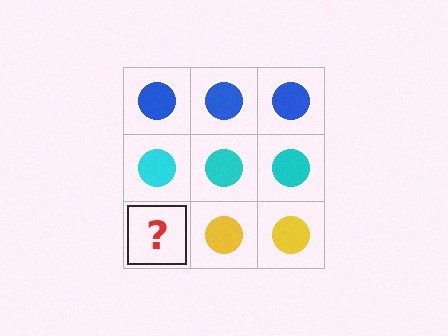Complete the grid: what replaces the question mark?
The question mark should be replaced with a yellow circle.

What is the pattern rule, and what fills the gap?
The rule is that each row has a consistent color. The gap should be filled with a yellow circle.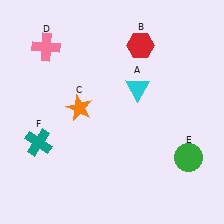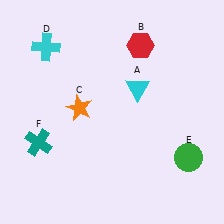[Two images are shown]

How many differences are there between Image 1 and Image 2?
There is 1 difference between the two images.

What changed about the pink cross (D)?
In Image 1, D is pink. In Image 2, it changed to cyan.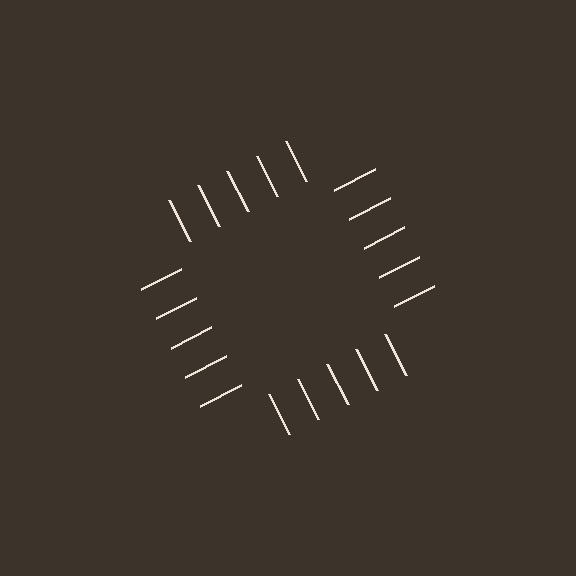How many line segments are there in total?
20 — 5 along each of the 4 edges.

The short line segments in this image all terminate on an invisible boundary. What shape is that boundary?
An illusory square — the line segments terminate on its edges but no continuous stroke is drawn.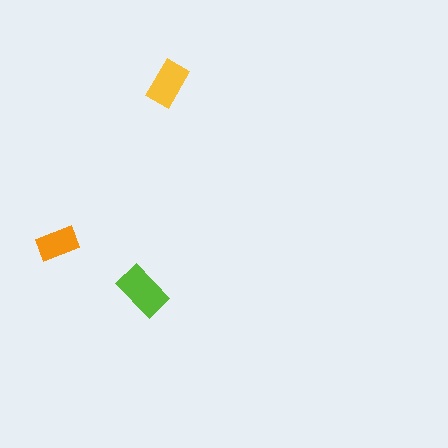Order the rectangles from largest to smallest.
the lime one, the yellow one, the orange one.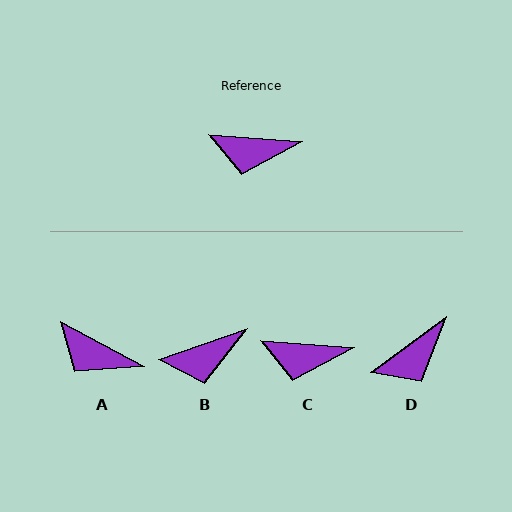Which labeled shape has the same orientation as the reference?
C.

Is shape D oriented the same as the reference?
No, it is off by about 41 degrees.